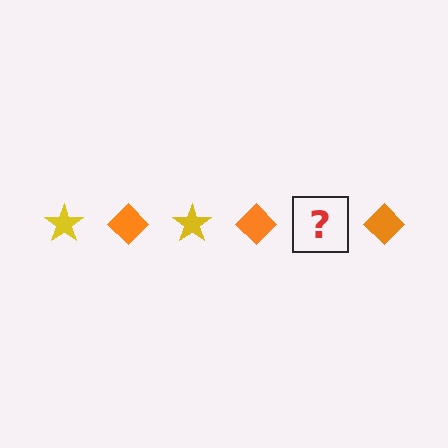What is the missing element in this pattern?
The missing element is a yellow star.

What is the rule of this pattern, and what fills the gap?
The rule is that the pattern alternates between yellow star and orange diamond. The gap should be filled with a yellow star.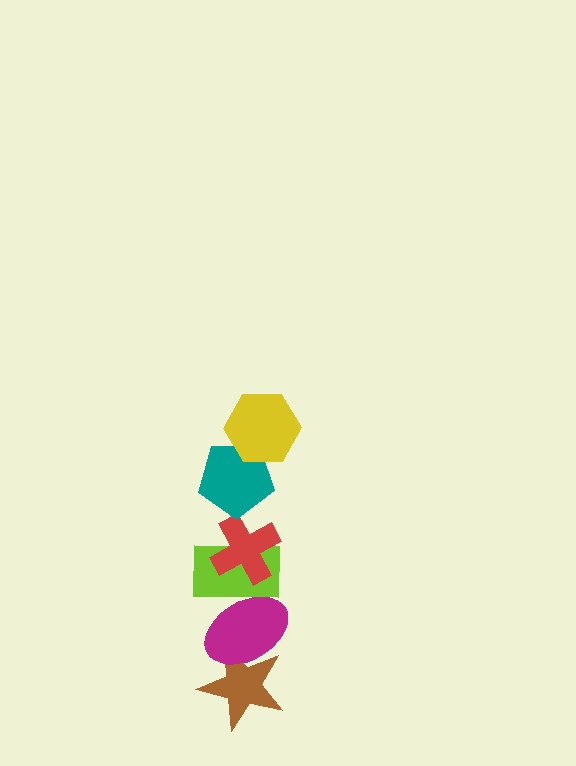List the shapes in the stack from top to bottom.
From top to bottom: the yellow hexagon, the teal pentagon, the red cross, the lime rectangle, the magenta ellipse, the brown star.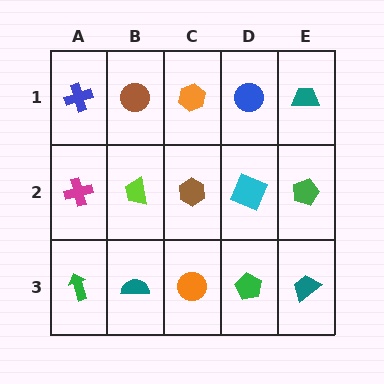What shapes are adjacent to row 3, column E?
A green pentagon (row 2, column E), a green pentagon (row 3, column D).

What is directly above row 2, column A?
A blue cross.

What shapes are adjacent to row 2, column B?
A brown circle (row 1, column B), a teal semicircle (row 3, column B), a magenta cross (row 2, column A), a brown hexagon (row 2, column C).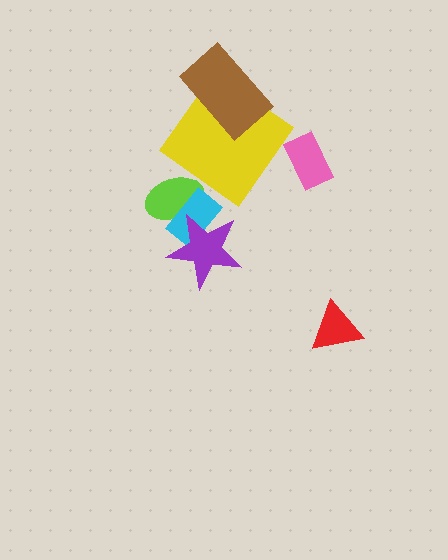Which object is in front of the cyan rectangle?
The purple star is in front of the cyan rectangle.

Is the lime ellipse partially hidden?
Yes, it is partially covered by another shape.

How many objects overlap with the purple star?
2 objects overlap with the purple star.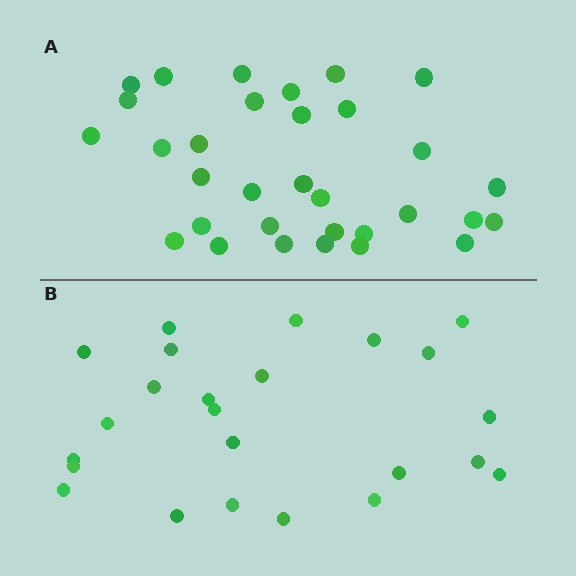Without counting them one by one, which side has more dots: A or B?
Region A (the top region) has more dots.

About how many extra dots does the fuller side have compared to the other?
Region A has roughly 8 or so more dots than region B.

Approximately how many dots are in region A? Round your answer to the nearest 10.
About 30 dots. (The exact count is 32, which rounds to 30.)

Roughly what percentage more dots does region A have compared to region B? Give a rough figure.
About 35% more.